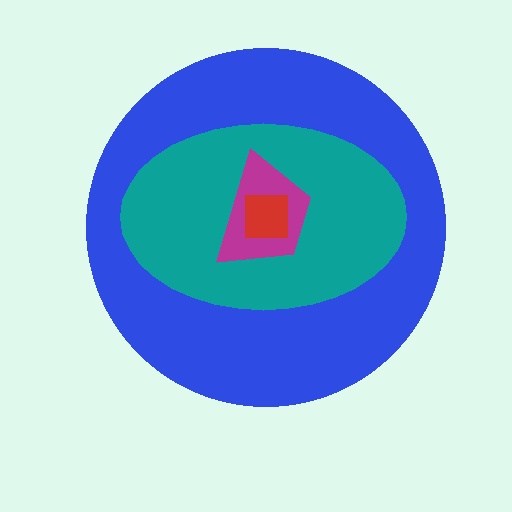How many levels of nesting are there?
4.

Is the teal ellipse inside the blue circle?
Yes.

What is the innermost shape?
The red square.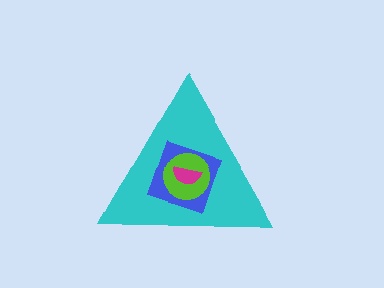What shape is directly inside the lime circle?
The magenta semicircle.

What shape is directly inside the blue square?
The lime circle.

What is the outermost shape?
The cyan triangle.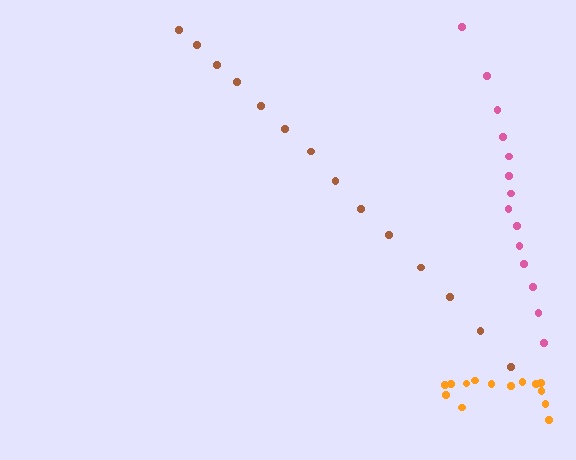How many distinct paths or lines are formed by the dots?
There are 3 distinct paths.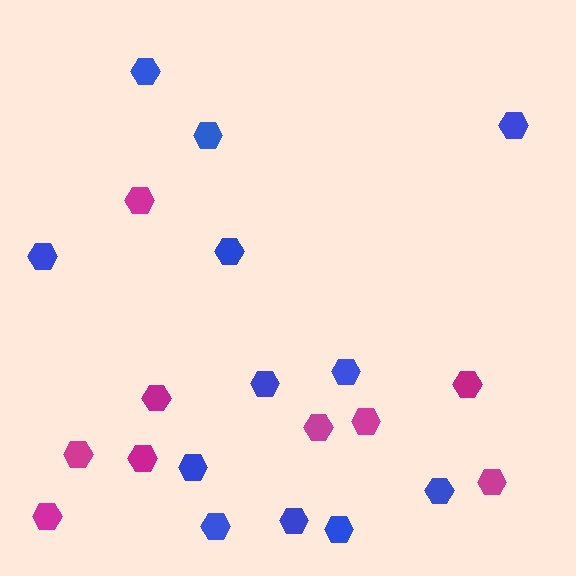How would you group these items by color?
There are 2 groups: one group of blue hexagons (12) and one group of magenta hexagons (9).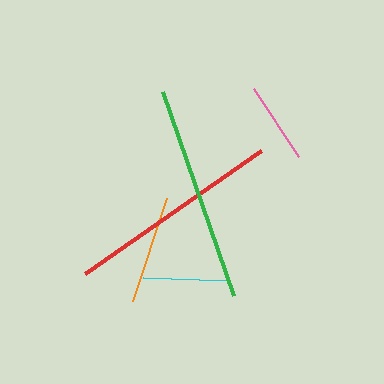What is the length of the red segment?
The red segment is approximately 214 pixels long.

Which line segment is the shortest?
The pink line is the shortest at approximately 82 pixels.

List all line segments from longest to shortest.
From longest to shortest: green, red, orange, cyan, pink.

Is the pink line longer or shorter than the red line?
The red line is longer than the pink line.